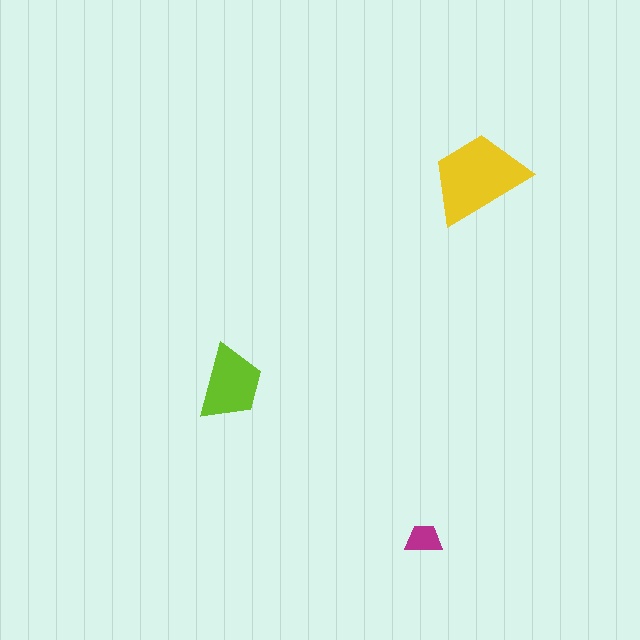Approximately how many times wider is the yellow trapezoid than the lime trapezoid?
About 1.5 times wider.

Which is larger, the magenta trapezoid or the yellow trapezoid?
The yellow one.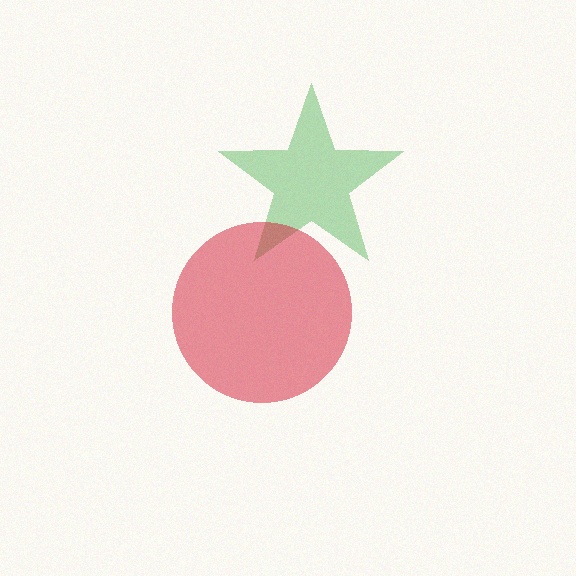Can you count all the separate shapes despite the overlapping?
Yes, there are 2 separate shapes.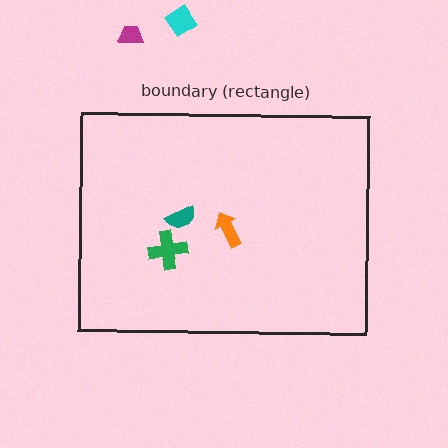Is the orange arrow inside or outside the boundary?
Inside.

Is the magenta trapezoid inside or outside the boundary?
Outside.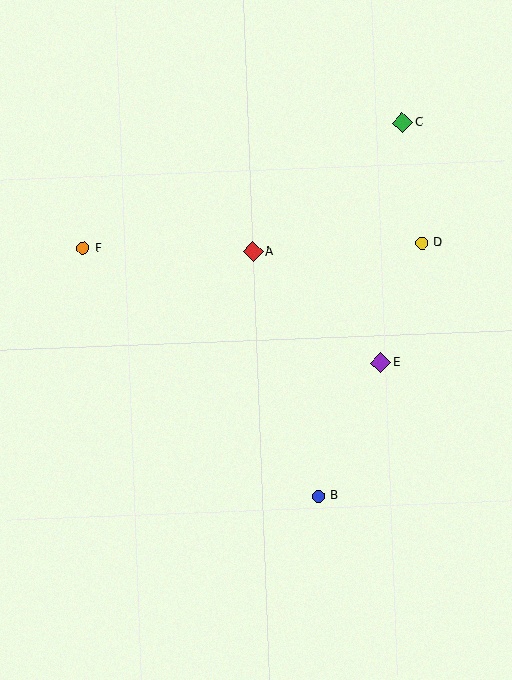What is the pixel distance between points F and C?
The distance between F and C is 343 pixels.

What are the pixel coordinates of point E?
Point E is at (381, 363).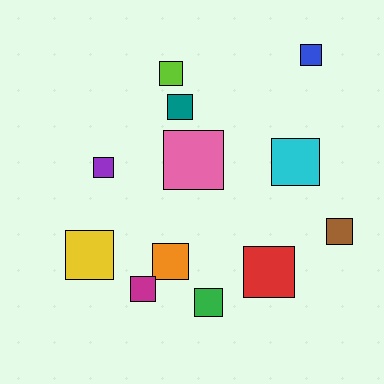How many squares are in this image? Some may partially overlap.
There are 12 squares.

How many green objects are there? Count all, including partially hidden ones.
There is 1 green object.